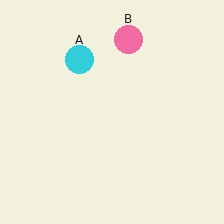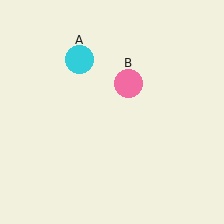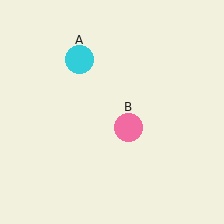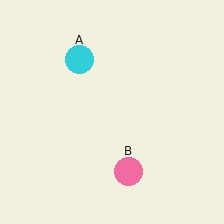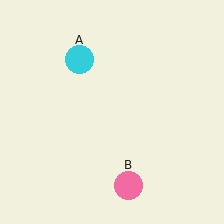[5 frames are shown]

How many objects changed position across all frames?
1 object changed position: pink circle (object B).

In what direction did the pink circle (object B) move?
The pink circle (object B) moved down.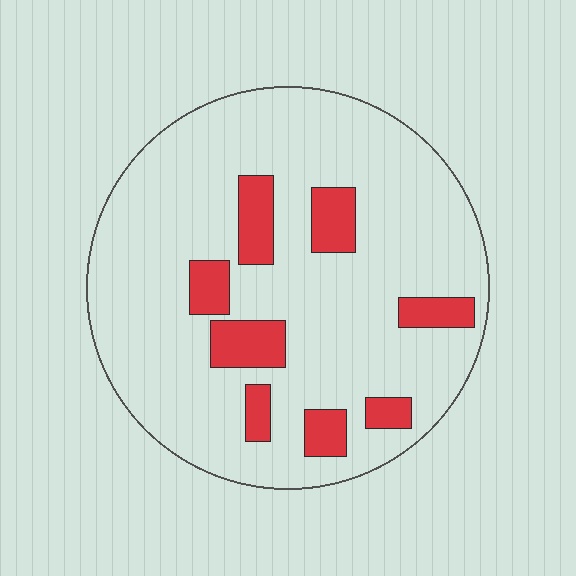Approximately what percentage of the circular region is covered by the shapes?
Approximately 15%.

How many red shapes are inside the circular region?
8.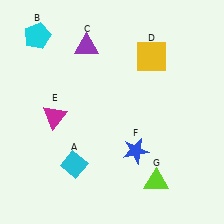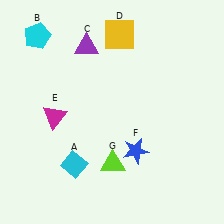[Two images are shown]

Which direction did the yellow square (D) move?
The yellow square (D) moved left.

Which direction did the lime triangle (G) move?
The lime triangle (G) moved left.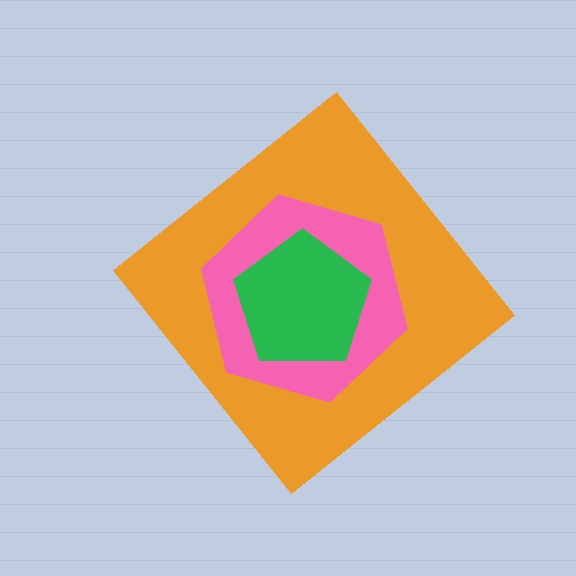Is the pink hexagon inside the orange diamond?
Yes.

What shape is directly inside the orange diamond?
The pink hexagon.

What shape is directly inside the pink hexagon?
The green pentagon.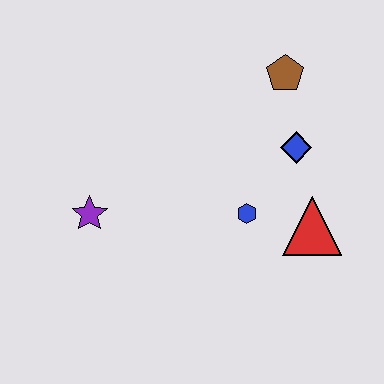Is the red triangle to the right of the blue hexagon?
Yes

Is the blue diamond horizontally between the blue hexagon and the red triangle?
Yes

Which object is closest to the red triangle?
The blue hexagon is closest to the red triangle.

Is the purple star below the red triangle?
No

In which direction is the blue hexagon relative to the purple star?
The blue hexagon is to the right of the purple star.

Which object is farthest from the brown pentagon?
The purple star is farthest from the brown pentagon.